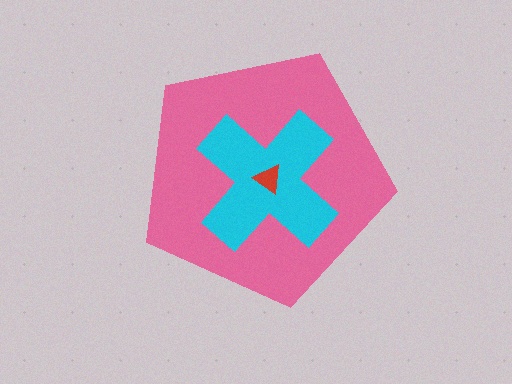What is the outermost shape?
The pink pentagon.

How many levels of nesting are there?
3.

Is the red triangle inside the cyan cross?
Yes.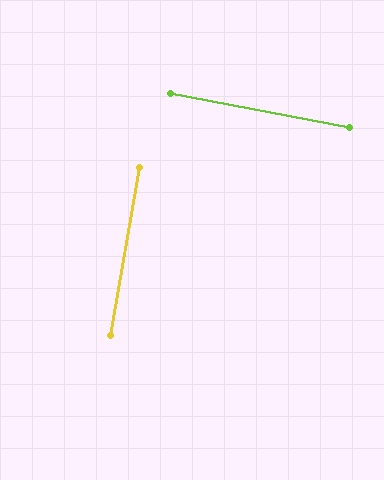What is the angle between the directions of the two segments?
Approximately 89 degrees.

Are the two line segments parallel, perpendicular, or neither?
Perpendicular — they meet at approximately 89°.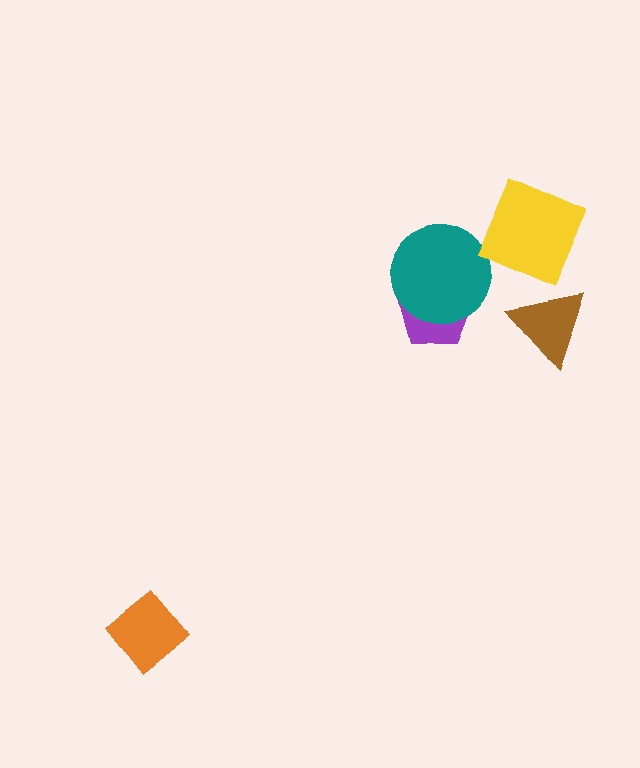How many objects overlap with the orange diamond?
0 objects overlap with the orange diamond.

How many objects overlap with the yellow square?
0 objects overlap with the yellow square.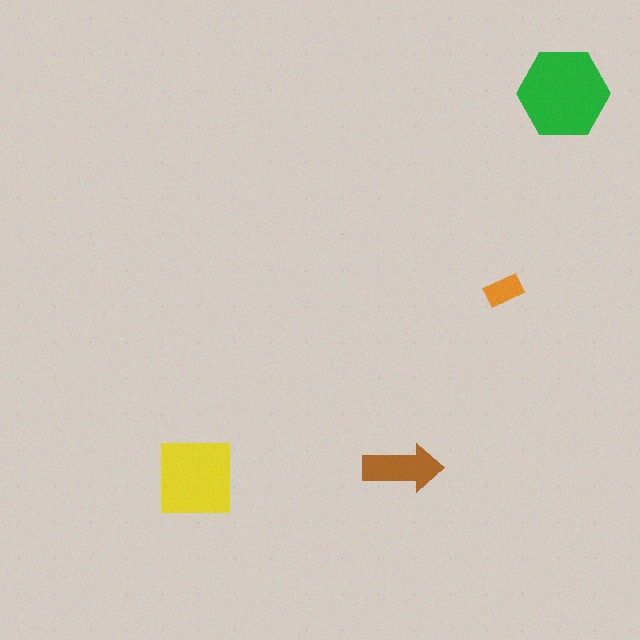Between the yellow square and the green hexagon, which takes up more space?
The green hexagon.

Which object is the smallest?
The orange rectangle.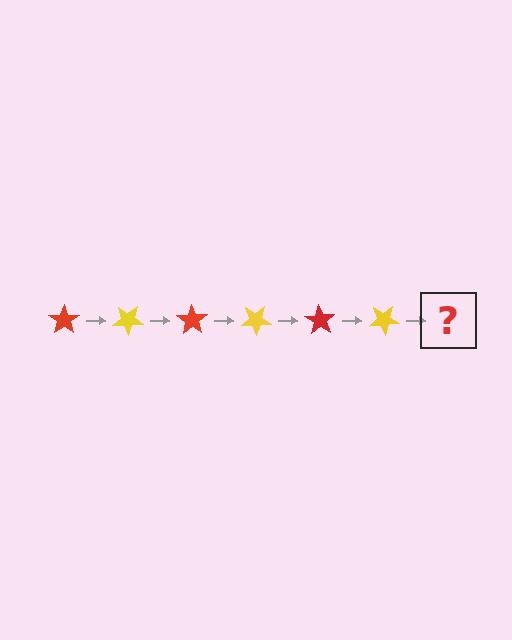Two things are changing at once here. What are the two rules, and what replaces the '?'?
The two rules are that it rotates 35 degrees each step and the color cycles through red and yellow. The '?' should be a red star, rotated 210 degrees from the start.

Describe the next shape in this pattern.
It should be a red star, rotated 210 degrees from the start.